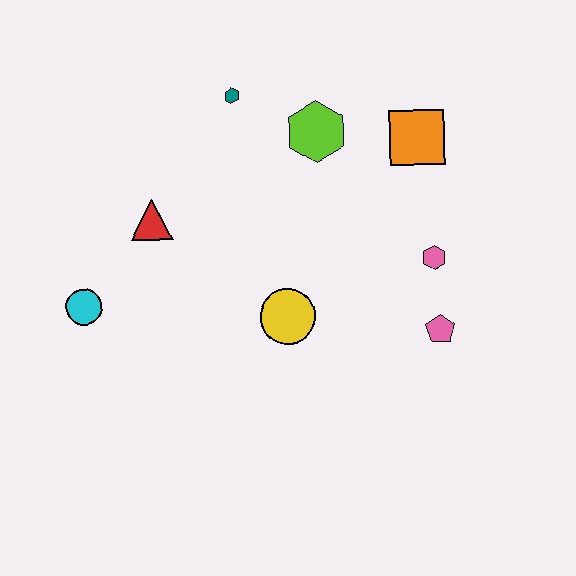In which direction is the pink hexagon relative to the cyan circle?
The pink hexagon is to the right of the cyan circle.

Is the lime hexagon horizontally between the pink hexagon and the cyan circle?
Yes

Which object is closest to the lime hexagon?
The teal hexagon is closest to the lime hexagon.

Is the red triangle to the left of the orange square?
Yes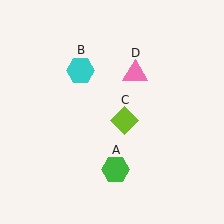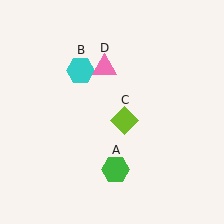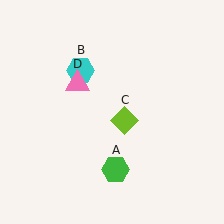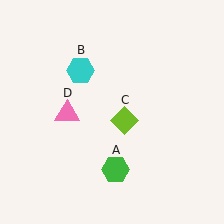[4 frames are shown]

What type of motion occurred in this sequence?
The pink triangle (object D) rotated counterclockwise around the center of the scene.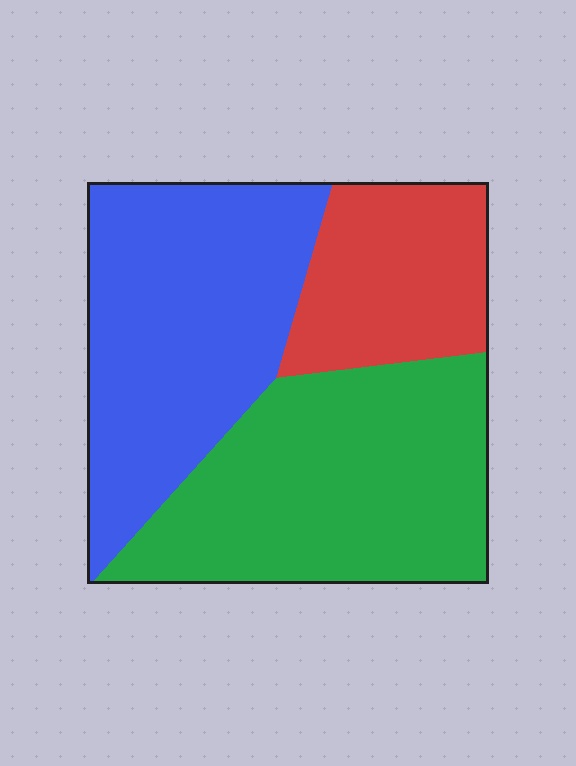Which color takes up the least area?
Red, at roughly 20%.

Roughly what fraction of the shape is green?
Green takes up about two fifths (2/5) of the shape.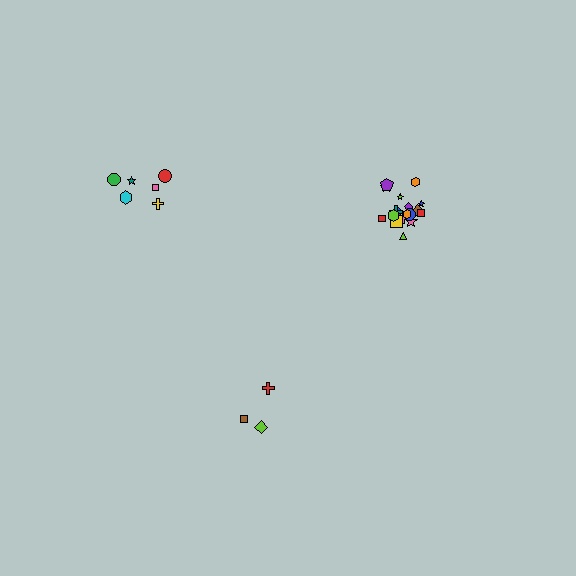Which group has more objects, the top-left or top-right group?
The top-right group.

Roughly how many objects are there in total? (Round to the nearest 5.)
Roughly 25 objects in total.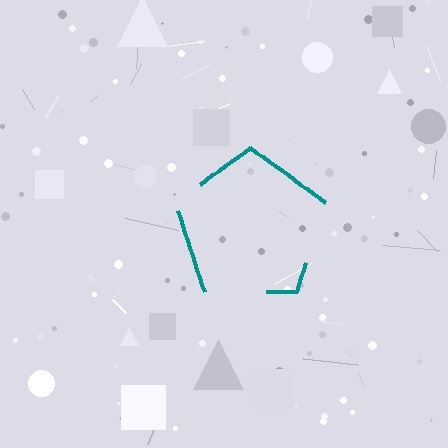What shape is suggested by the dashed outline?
The dashed outline suggests a pentagon.